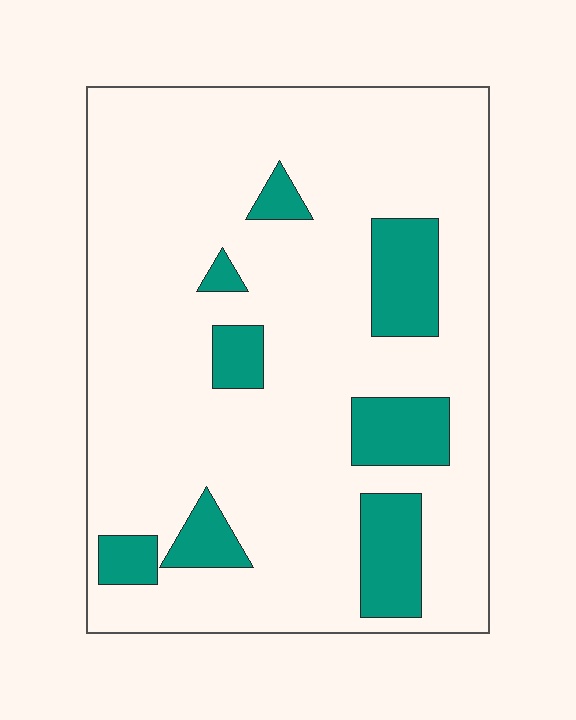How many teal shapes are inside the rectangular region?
8.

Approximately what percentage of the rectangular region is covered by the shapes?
Approximately 15%.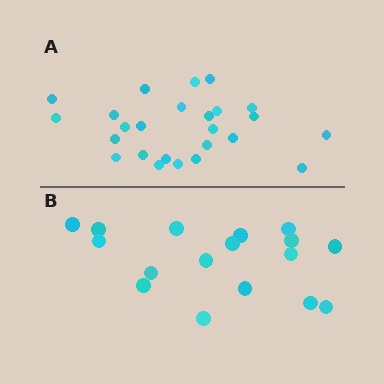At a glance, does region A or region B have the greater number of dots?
Region A (the top region) has more dots.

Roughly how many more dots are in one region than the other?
Region A has roughly 8 or so more dots than region B.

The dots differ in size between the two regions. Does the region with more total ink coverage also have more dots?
No. Region B has more total ink coverage because its dots are larger, but region A actually contains more individual dots. Total area can be misleading — the number of items is what matters here.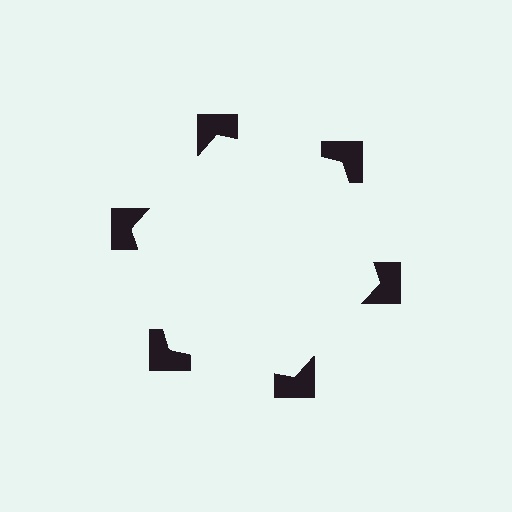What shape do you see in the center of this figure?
An illusory hexagon — its edges are inferred from the aligned wedge cuts in the notched squares, not physically drawn.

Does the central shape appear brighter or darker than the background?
It typically appears slightly brighter than the background, even though no actual brightness change is drawn.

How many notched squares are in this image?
There are 6 — one at each vertex of the illusory hexagon.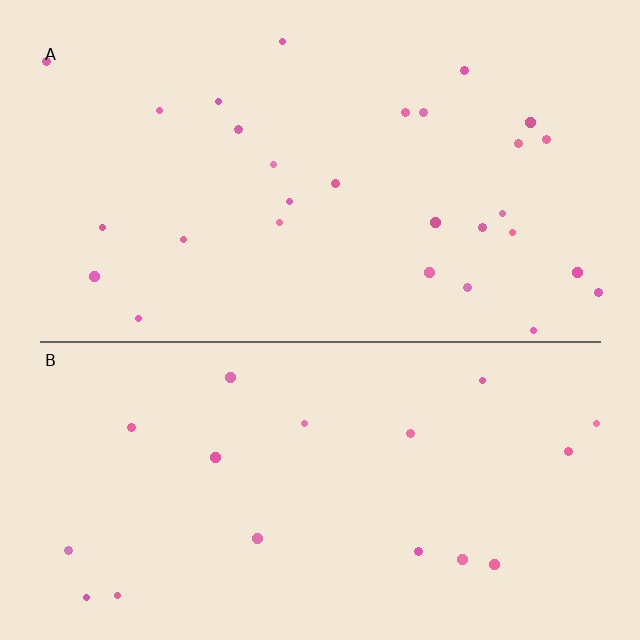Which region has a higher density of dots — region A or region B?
A (the top).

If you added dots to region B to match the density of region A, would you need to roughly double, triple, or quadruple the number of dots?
Approximately double.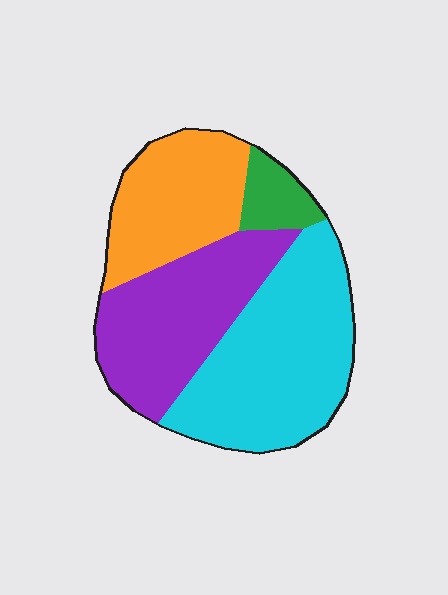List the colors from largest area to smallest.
From largest to smallest: cyan, purple, orange, green.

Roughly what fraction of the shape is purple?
Purple takes up between a sixth and a third of the shape.